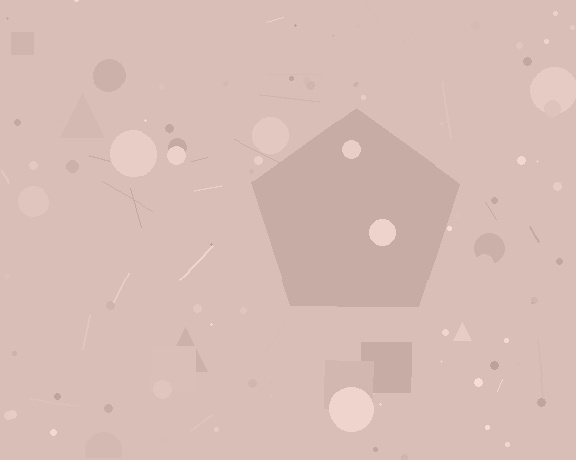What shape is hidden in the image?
A pentagon is hidden in the image.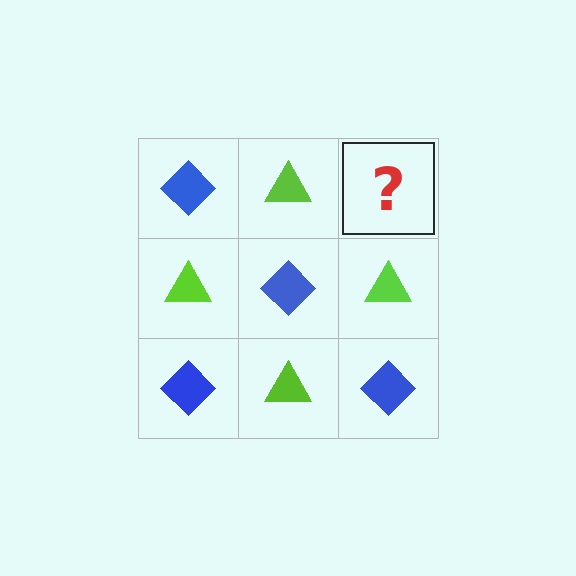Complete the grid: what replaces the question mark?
The question mark should be replaced with a blue diamond.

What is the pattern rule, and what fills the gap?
The rule is that it alternates blue diamond and lime triangle in a checkerboard pattern. The gap should be filled with a blue diamond.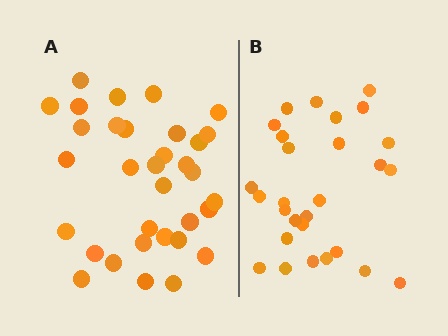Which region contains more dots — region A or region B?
Region A (the left region) has more dots.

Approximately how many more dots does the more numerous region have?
Region A has about 5 more dots than region B.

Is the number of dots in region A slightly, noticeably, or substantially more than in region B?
Region A has only slightly more — the two regions are fairly close. The ratio is roughly 1.2 to 1.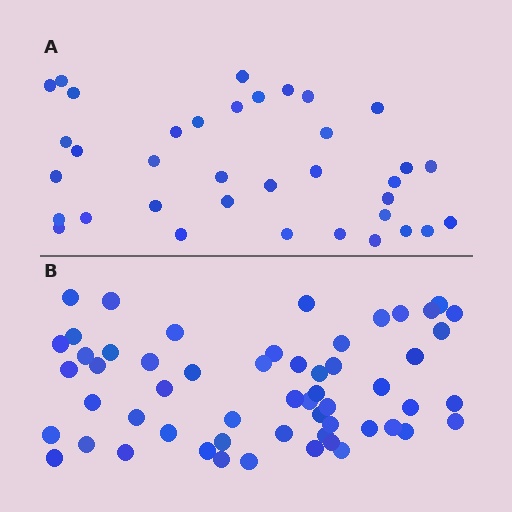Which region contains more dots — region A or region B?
Region B (the bottom region) has more dots.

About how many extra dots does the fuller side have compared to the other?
Region B has approximately 20 more dots than region A.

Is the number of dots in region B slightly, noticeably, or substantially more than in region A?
Region B has substantially more. The ratio is roughly 1.6 to 1.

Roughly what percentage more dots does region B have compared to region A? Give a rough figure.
About 55% more.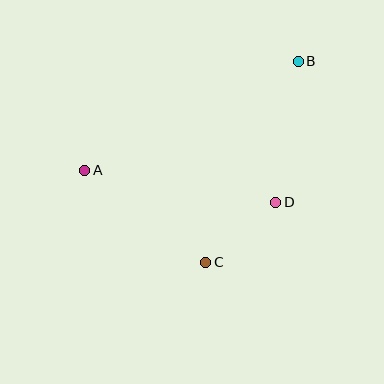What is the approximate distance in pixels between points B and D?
The distance between B and D is approximately 143 pixels.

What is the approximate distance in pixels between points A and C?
The distance between A and C is approximately 152 pixels.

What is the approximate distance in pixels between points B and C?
The distance between B and C is approximately 222 pixels.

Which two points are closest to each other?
Points C and D are closest to each other.